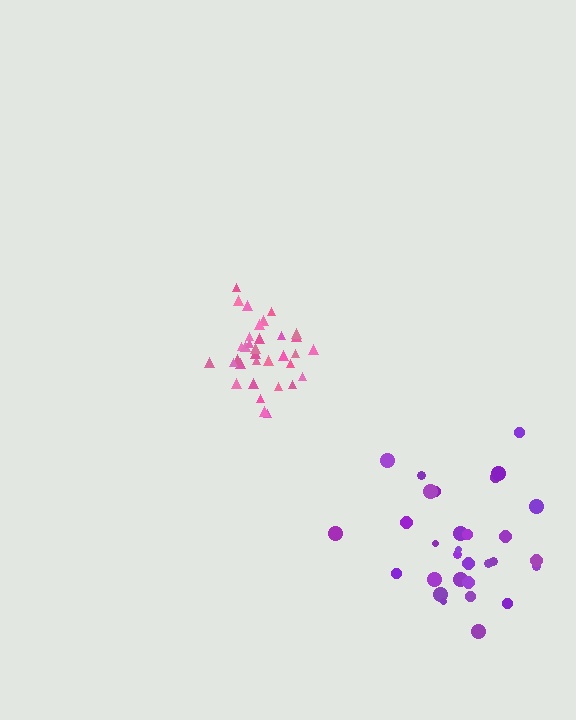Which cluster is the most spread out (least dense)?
Purple.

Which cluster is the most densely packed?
Pink.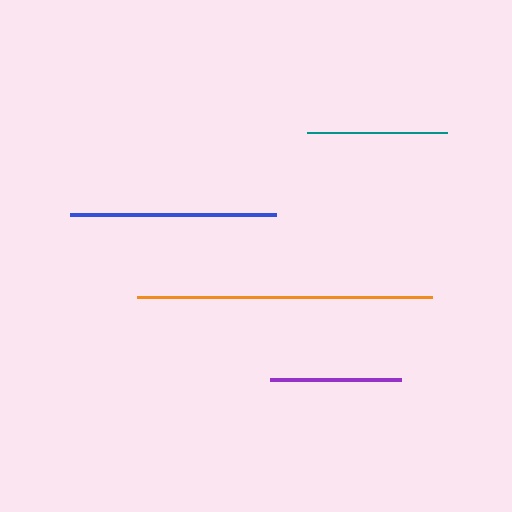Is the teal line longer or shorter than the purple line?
The teal line is longer than the purple line.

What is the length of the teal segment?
The teal segment is approximately 140 pixels long.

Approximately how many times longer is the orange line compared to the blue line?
The orange line is approximately 1.4 times the length of the blue line.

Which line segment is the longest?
The orange line is the longest at approximately 294 pixels.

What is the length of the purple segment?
The purple segment is approximately 131 pixels long.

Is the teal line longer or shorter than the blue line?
The blue line is longer than the teal line.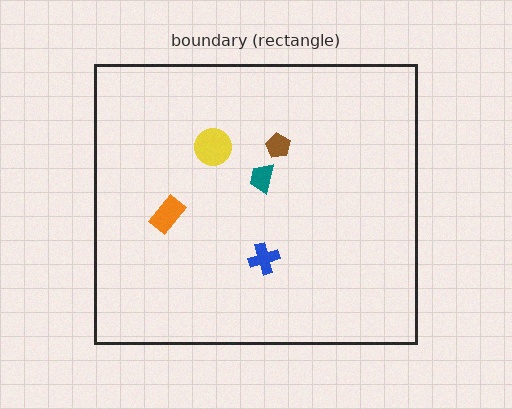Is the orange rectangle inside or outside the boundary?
Inside.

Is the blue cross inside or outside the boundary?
Inside.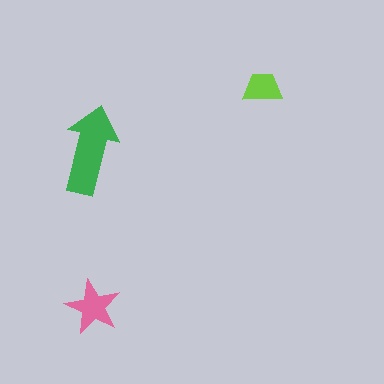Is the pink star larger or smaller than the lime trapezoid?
Larger.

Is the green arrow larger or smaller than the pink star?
Larger.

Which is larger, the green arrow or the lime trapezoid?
The green arrow.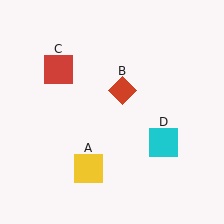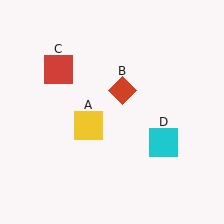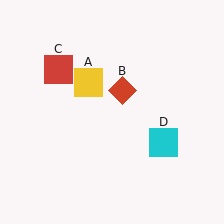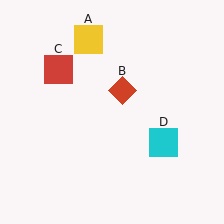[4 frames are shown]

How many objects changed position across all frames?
1 object changed position: yellow square (object A).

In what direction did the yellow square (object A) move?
The yellow square (object A) moved up.